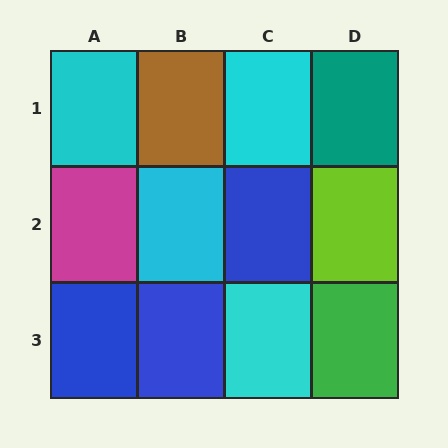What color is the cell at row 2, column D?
Lime.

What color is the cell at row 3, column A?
Blue.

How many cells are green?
1 cell is green.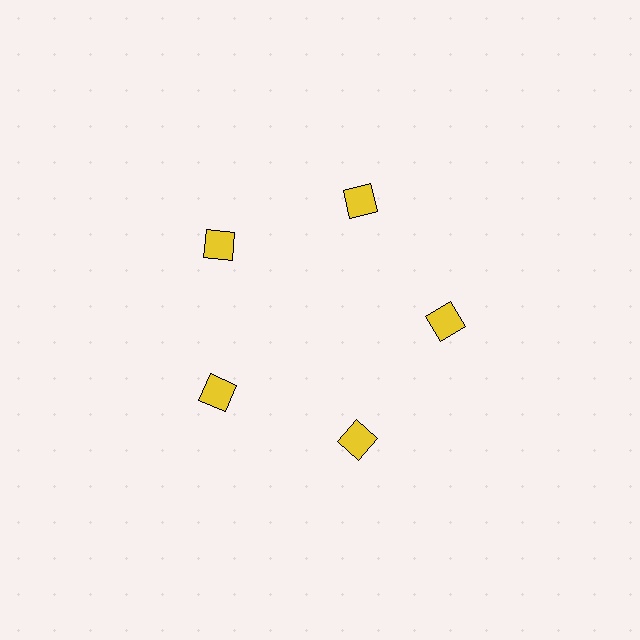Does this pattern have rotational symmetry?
Yes, this pattern has 5-fold rotational symmetry. It looks the same after rotating 72 degrees around the center.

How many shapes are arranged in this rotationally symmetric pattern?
There are 5 shapes, arranged in 5 groups of 1.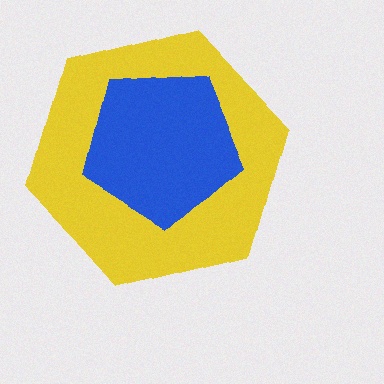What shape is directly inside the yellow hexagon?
The blue pentagon.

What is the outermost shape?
The yellow hexagon.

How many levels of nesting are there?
2.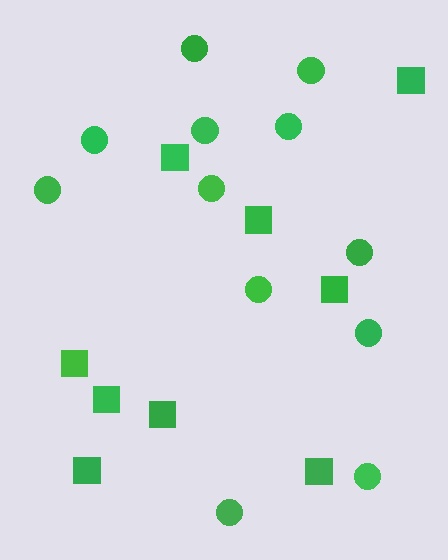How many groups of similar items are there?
There are 2 groups: one group of circles (12) and one group of squares (9).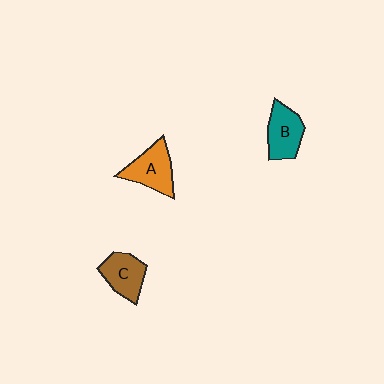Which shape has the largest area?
Shape A (orange).